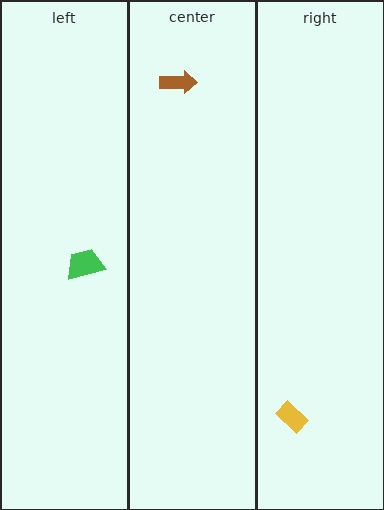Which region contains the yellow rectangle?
The right region.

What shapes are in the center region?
The brown arrow.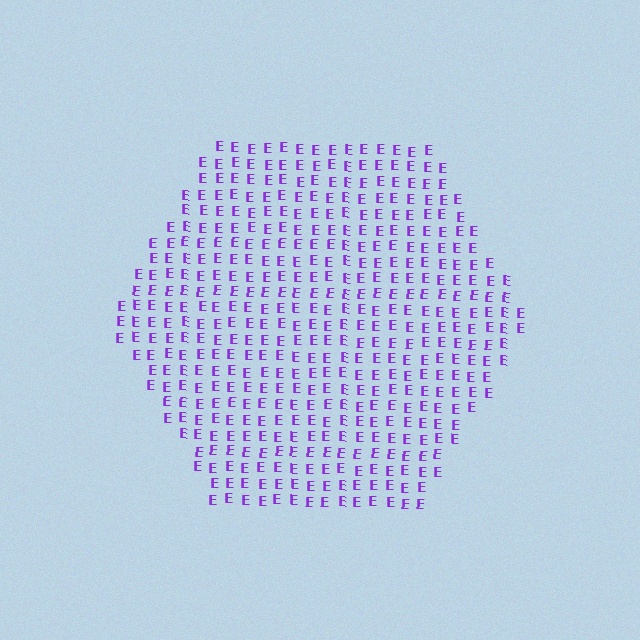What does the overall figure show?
The overall figure shows a hexagon.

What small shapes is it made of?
It is made of small letter E's.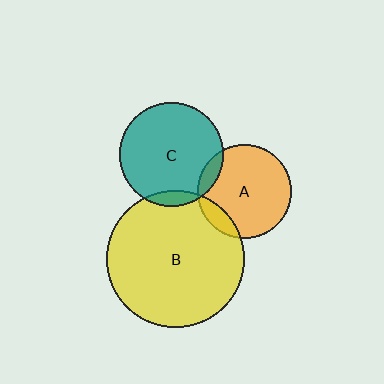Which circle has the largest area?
Circle B (yellow).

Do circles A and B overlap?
Yes.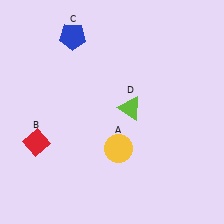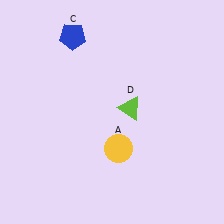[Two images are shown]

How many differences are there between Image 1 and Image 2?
There is 1 difference between the two images.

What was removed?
The red diamond (B) was removed in Image 2.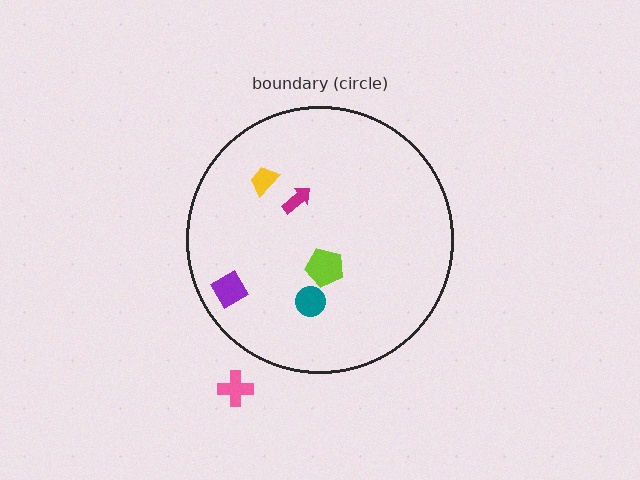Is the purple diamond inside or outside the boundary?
Inside.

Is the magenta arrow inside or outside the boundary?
Inside.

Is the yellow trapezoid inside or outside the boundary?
Inside.